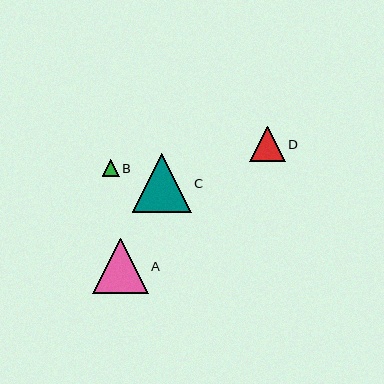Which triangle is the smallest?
Triangle B is the smallest with a size of approximately 17 pixels.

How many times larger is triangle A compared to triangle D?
Triangle A is approximately 1.6 times the size of triangle D.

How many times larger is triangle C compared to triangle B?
Triangle C is approximately 3.5 times the size of triangle B.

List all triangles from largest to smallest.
From largest to smallest: C, A, D, B.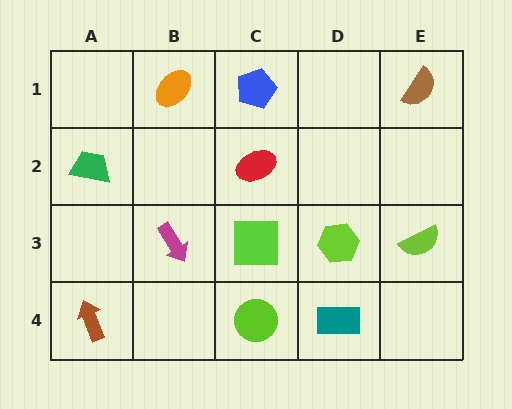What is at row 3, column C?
A lime square.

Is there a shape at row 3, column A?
No, that cell is empty.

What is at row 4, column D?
A teal rectangle.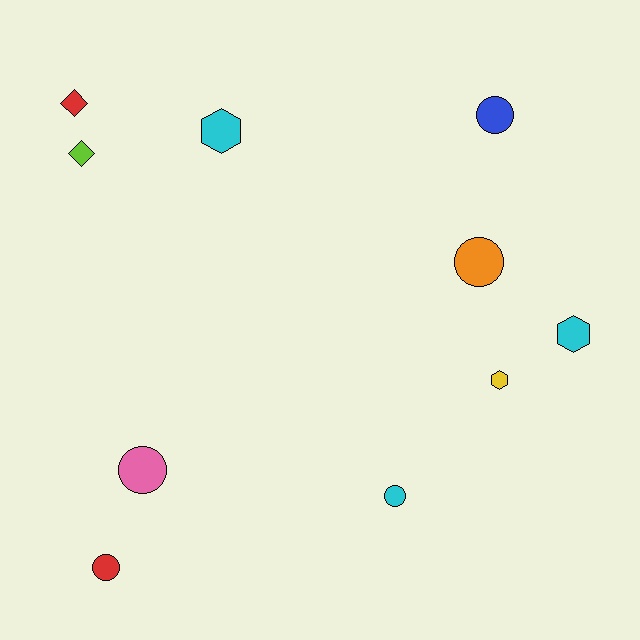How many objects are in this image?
There are 10 objects.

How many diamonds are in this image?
There are 2 diamonds.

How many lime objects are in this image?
There is 1 lime object.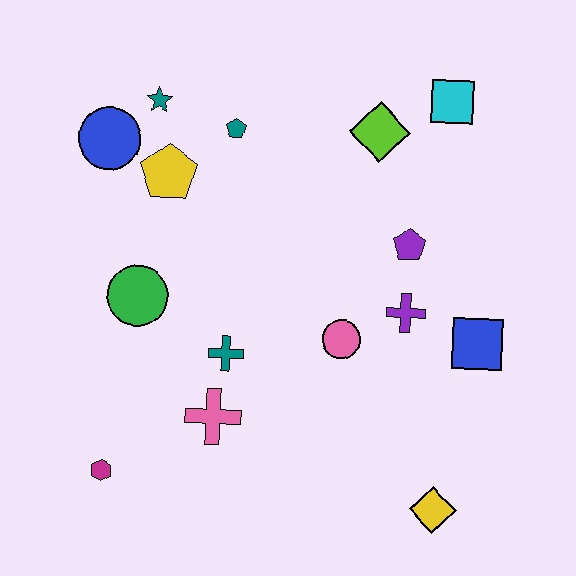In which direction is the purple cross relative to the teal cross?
The purple cross is to the right of the teal cross.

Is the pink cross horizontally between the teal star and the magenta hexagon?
No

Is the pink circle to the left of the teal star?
No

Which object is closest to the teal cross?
The pink cross is closest to the teal cross.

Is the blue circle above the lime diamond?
No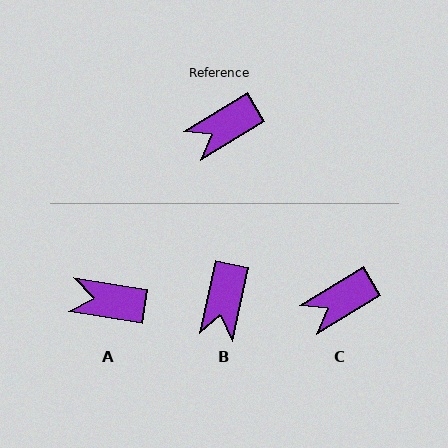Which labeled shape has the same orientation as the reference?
C.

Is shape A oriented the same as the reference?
No, it is off by about 41 degrees.